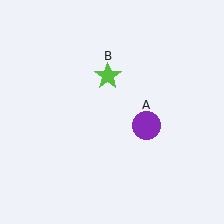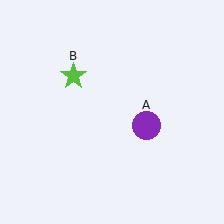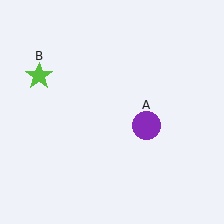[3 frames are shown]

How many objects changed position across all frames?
1 object changed position: lime star (object B).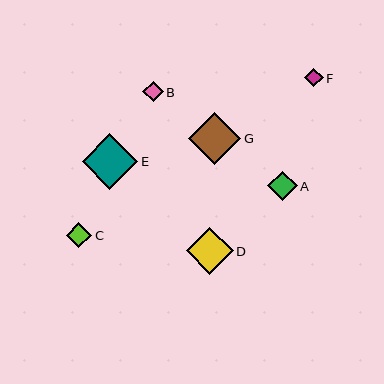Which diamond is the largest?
Diamond E is the largest with a size of approximately 55 pixels.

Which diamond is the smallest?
Diamond F is the smallest with a size of approximately 18 pixels.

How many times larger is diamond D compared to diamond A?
Diamond D is approximately 1.6 times the size of diamond A.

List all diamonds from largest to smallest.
From largest to smallest: E, G, D, A, C, B, F.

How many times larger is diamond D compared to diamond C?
Diamond D is approximately 1.8 times the size of diamond C.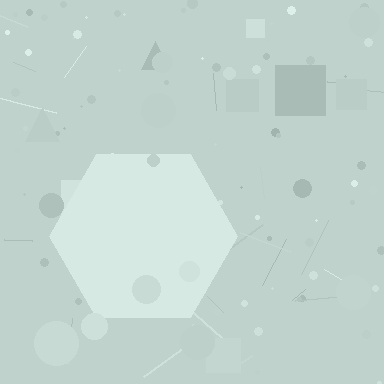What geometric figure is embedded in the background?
A hexagon is embedded in the background.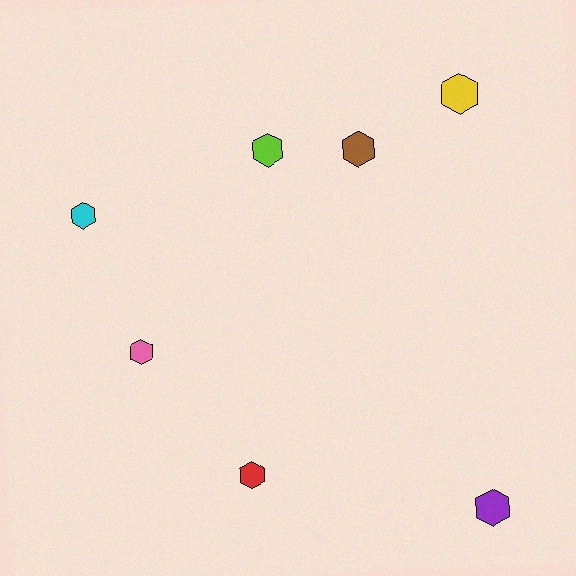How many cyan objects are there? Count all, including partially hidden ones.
There is 1 cyan object.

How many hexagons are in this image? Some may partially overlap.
There are 7 hexagons.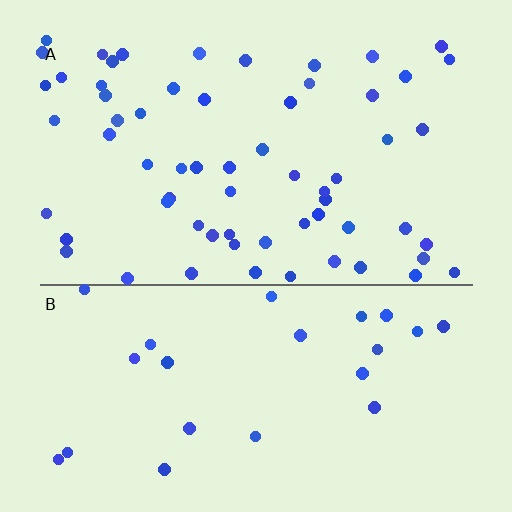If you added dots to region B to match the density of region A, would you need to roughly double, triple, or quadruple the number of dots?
Approximately triple.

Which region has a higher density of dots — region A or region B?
A (the top).